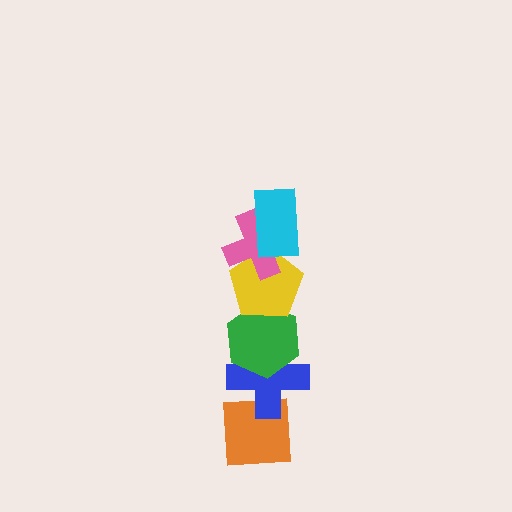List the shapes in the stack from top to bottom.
From top to bottom: the cyan rectangle, the pink cross, the yellow pentagon, the green hexagon, the blue cross, the orange square.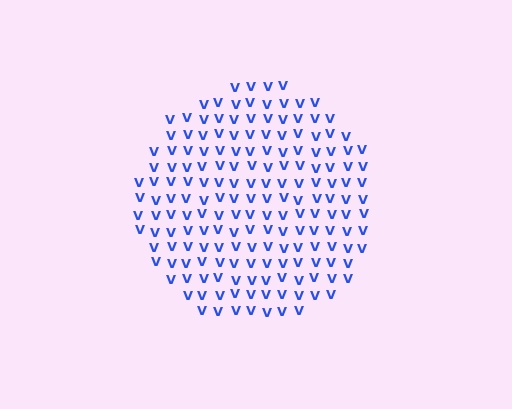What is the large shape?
The large shape is a circle.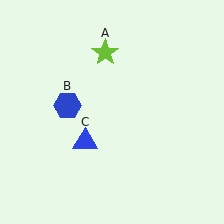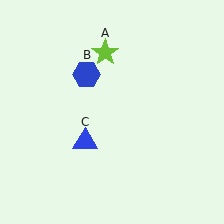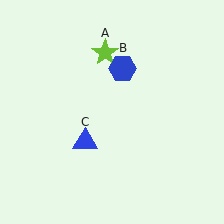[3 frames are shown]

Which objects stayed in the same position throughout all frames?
Lime star (object A) and blue triangle (object C) remained stationary.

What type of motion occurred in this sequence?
The blue hexagon (object B) rotated clockwise around the center of the scene.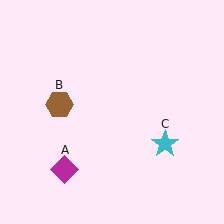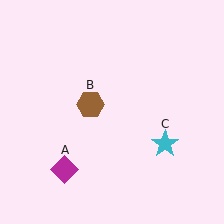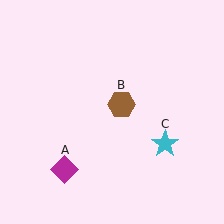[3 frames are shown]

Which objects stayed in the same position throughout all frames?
Magenta diamond (object A) and cyan star (object C) remained stationary.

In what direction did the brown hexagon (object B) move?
The brown hexagon (object B) moved right.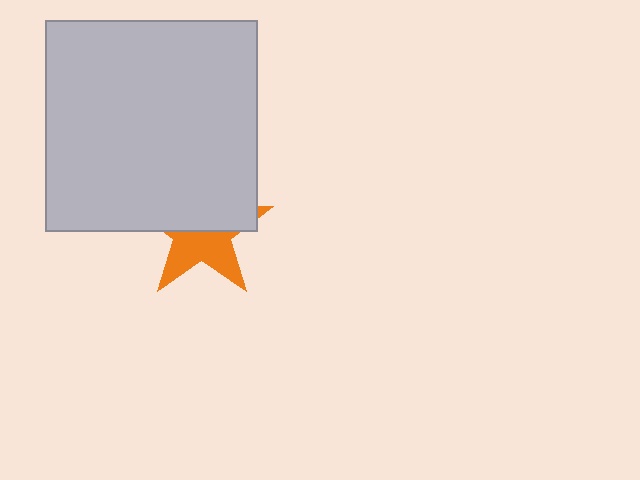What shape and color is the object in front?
The object in front is a light gray square.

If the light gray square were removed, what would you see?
You would see the complete orange star.